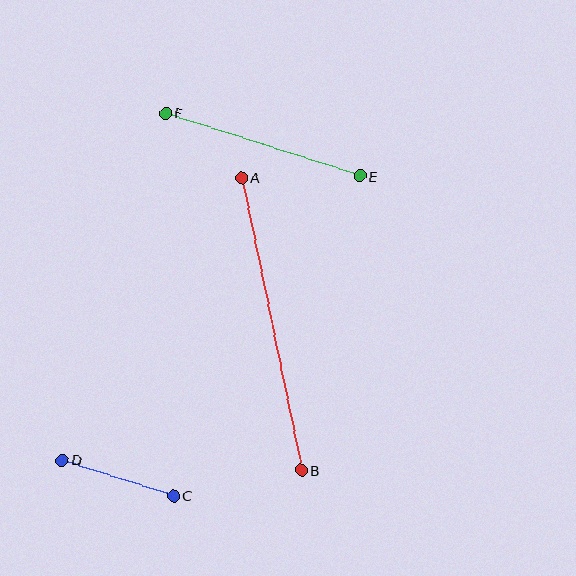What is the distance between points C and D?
The distance is approximately 117 pixels.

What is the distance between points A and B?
The distance is approximately 299 pixels.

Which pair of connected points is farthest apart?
Points A and B are farthest apart.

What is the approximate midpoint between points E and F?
The midpoint is at approximately (263, 144) pixels.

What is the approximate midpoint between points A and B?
The midpoint is at approximately (272, 324) pixels.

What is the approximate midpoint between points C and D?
The midpoint is at approximately (118, 478) pixels.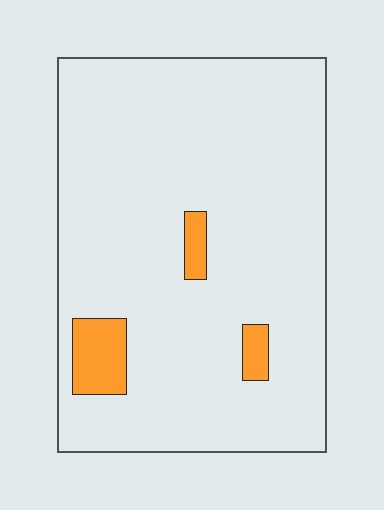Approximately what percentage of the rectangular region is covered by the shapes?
Approximately 5%.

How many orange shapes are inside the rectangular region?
3.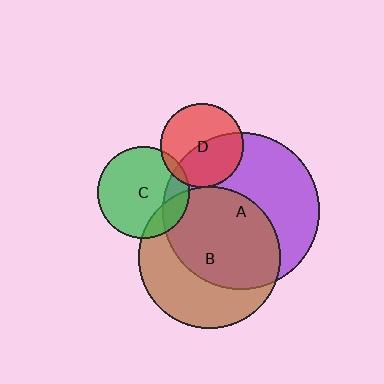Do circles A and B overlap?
Yes.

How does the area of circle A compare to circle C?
Approximately 2.9 times.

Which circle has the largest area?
Circle A (purple).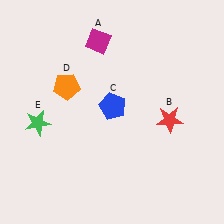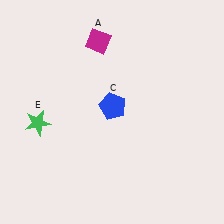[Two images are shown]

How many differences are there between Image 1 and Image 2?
There are 2 differences between the two images.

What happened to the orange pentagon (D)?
The orange pentagon (D) was removed in Image 2. It was in the top-left area of Image 1.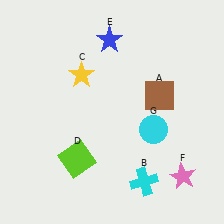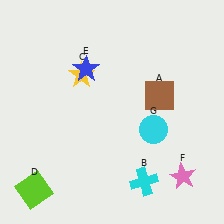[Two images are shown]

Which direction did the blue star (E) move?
The blue star (E) moved down.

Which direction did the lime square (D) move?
The lime square (D) moved left.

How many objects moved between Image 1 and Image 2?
2 objects moved between the two images.